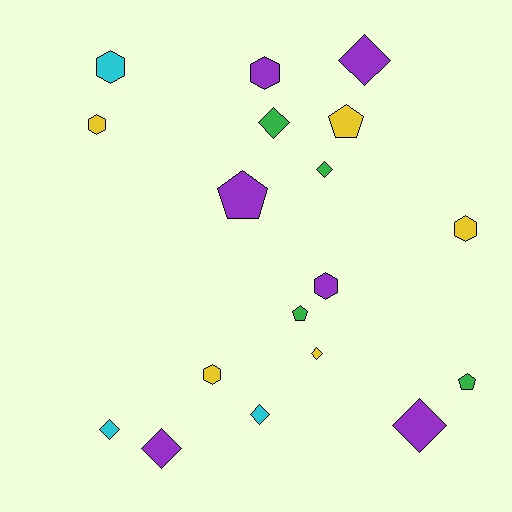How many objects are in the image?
There are 18 objects.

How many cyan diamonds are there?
There are 2 cyan diamonds.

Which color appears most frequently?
Purple, with 6 objects.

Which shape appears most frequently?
Diamond, with 8 objects.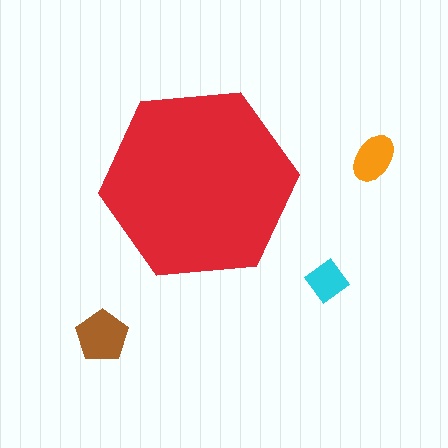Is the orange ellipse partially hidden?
No, the orange ellipse is fully visible.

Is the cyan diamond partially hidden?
No, the cyan diamond is fully visible.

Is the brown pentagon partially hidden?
No, the brown pentagon is fully visible.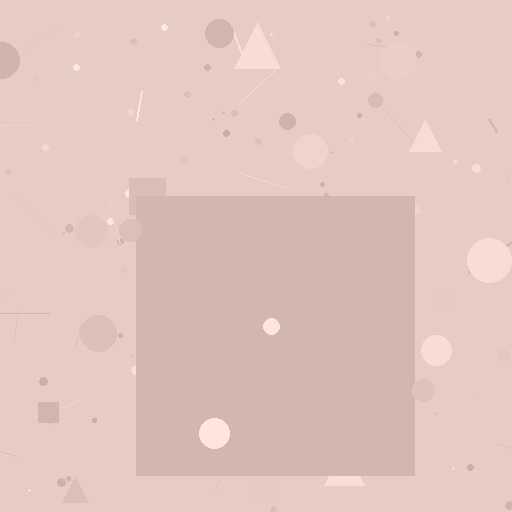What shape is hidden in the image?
A square is hidden in the image.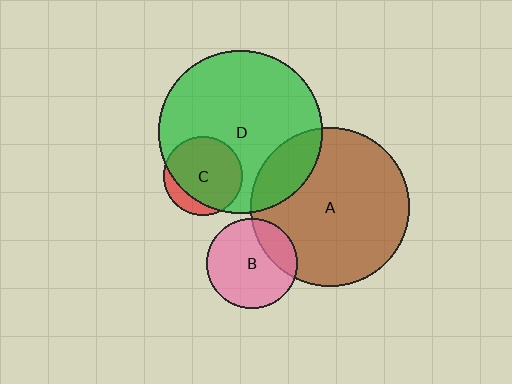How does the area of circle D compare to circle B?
Approximately 3.3 times.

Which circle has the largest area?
Circle D (green).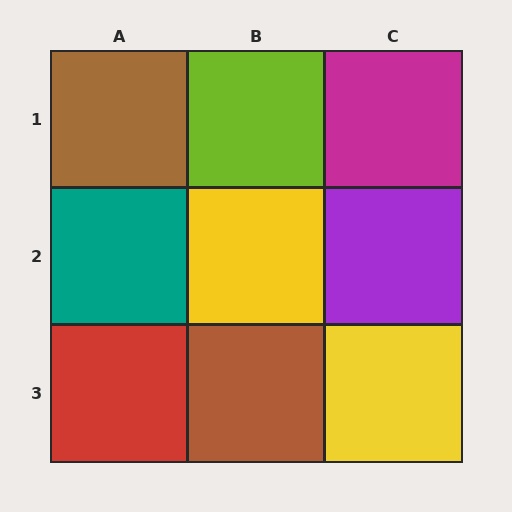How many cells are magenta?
1 cell is magenta.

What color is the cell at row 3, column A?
Red.